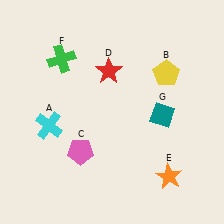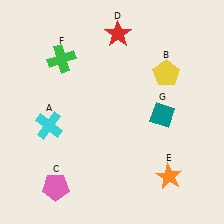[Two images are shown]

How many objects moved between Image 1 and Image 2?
2 objects moved between the two images.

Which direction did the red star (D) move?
The red star (D) moved up.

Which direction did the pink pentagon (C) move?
The pink pentagon (C) moved down.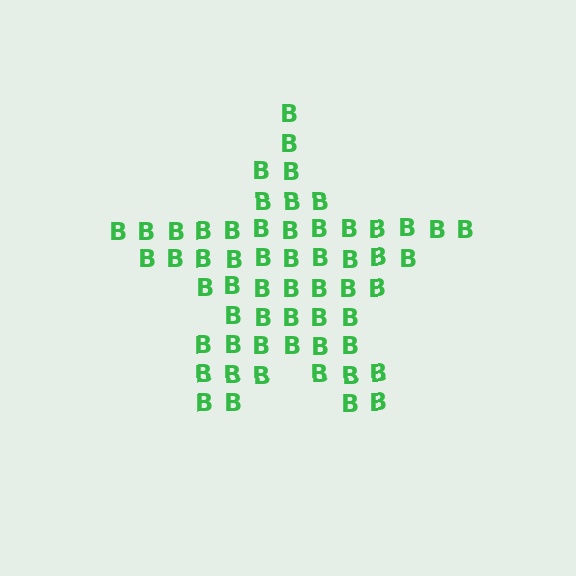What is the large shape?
The large shape is a star.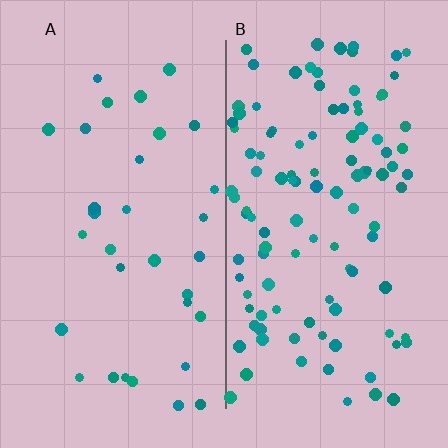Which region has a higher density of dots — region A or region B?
B (the right).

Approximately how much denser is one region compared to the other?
Approximately 3.4× — region B over region A.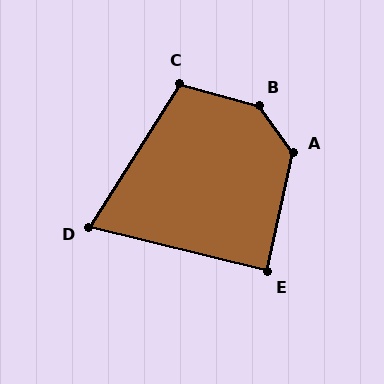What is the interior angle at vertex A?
Approximately 131 degrees (obtuse).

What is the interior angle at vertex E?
Approximately 89 degrees (approximately right).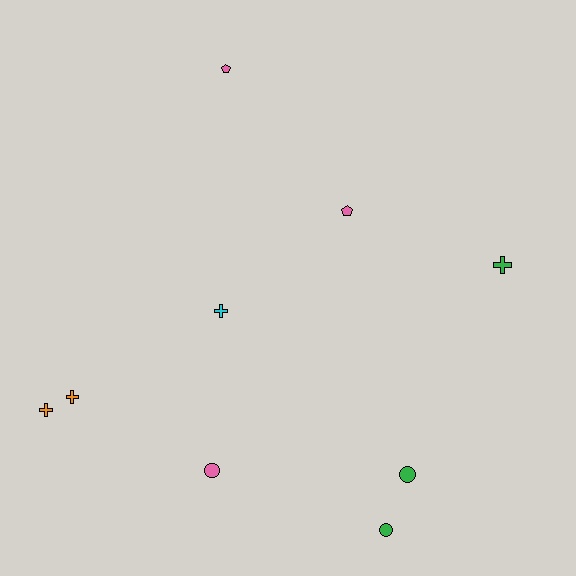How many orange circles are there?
There are no orange circles.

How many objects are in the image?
There are 9 objects.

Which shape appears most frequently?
Cross, with 4 objects.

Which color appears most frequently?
Pink, with 3 objects.